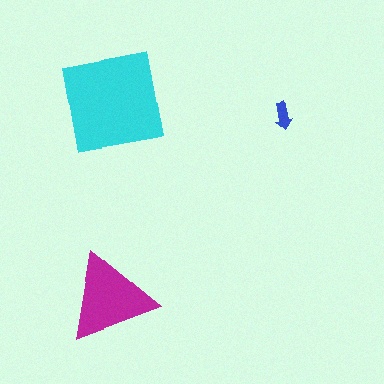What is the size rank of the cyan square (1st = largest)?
1st.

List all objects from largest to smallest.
The cyan square, the magenta triangle, the blue arrow.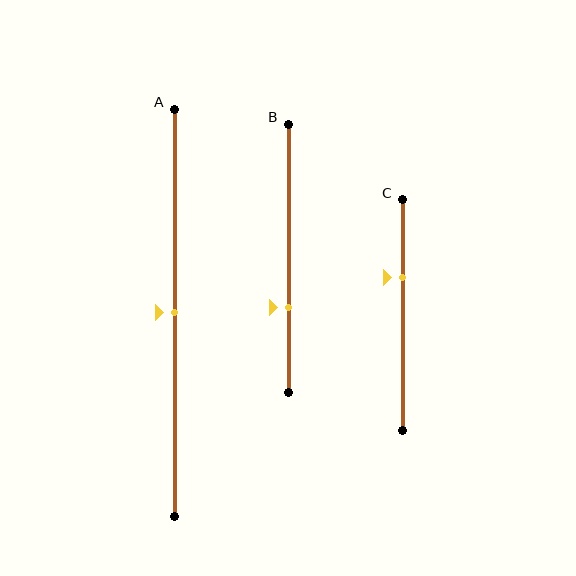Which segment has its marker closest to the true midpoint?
Segment A has its marker closest to the true midpoint.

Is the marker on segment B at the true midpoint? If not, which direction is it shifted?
No, the marker on segment B is shifted downward by about 18% of the segment length.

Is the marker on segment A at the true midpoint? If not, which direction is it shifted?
Yes, the marker on segment A is at the true midpoint.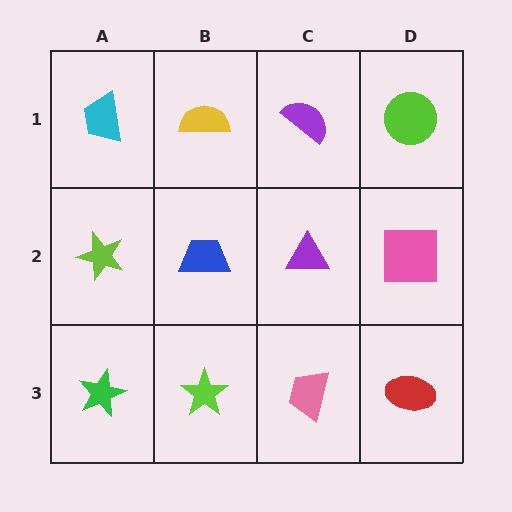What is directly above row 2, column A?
A cyan trapezoid.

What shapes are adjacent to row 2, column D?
A lime circle (row 1, column D), a red ellipse (row 3, column D), a purple triangle (row 2, column C).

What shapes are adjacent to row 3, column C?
A purple triangle (row 2, column C), a lime star (row 3, column B), a red ellipse (row 3, column D).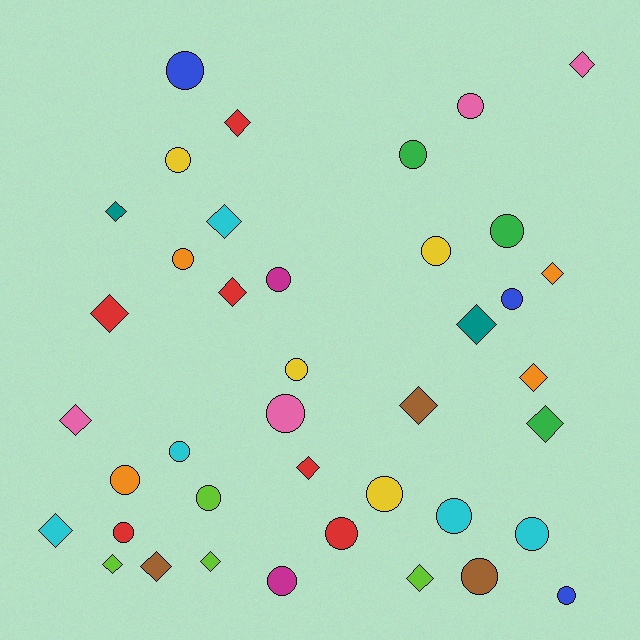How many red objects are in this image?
There are 6 red objects.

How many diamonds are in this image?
There are 18 diamonds.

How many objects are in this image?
There are 40 objects.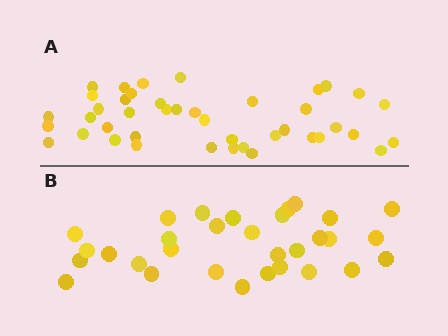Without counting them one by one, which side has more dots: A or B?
Region A (the top region) has more dots.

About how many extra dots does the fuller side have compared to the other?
Region A has roughly 12 or so more dots than region B.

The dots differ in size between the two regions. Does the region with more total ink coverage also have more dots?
No. Region B has more total ink coverage because its dots are larger, but region A actually contains more individual dots. Total area can be misleading — the number of items is what matters here.